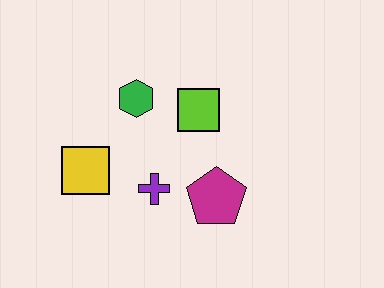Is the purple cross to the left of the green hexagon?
No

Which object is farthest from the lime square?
The yellow square is farthest from the lime square.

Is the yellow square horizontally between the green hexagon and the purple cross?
No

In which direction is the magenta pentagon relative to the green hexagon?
The magenta pentagon is below the green hexagon.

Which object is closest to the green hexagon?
The lime square is closest to the green hexagon.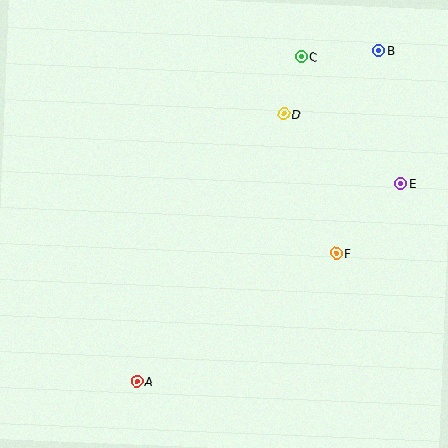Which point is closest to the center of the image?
Point F at (336, 253) is closest to the center.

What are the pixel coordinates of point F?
Point F is at (336, 253).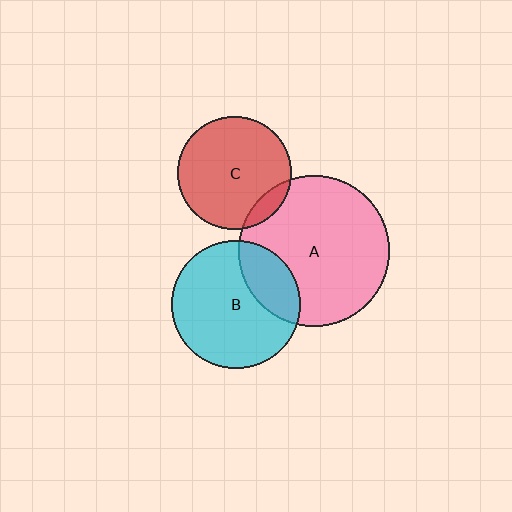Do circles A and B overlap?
Yes.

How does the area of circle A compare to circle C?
Approximately 1.7 times.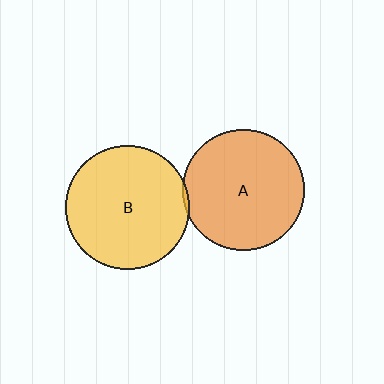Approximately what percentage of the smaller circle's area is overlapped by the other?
Approximately 5%.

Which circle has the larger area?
Circle B (yellow).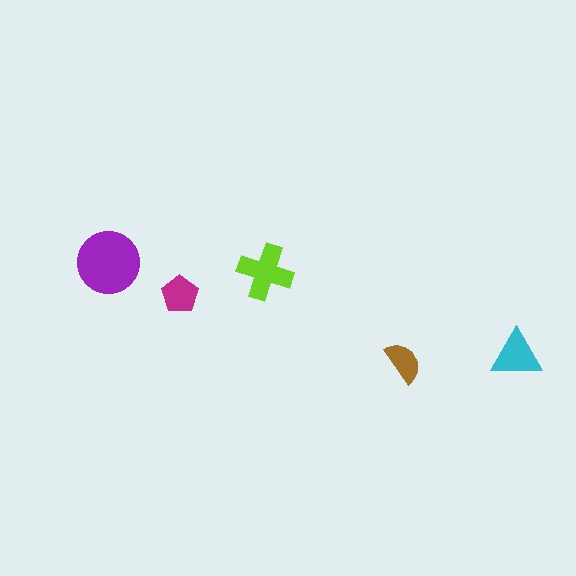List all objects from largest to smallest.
The purple circle, the lime cross, the cyan triangle, the magenta pentagon, the brown semicircle.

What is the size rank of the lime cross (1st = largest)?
2nd.